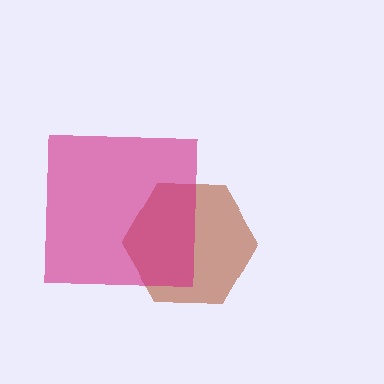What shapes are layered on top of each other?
The layered shapes are: a brown hexagon, a magenta square.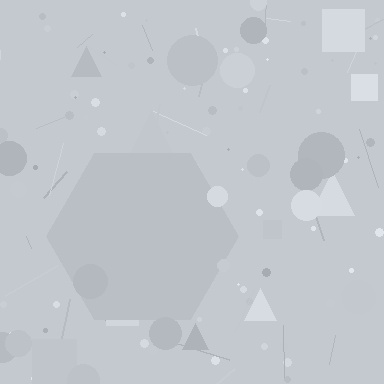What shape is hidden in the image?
A hexagon is hidden in the image.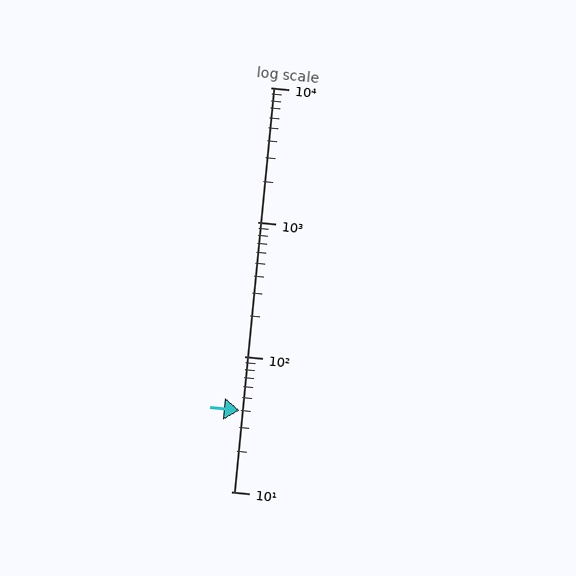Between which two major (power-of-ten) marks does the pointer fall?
The pointer is between 10 and 100.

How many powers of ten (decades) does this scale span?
The scale spans 3 decades, from 10 to 10000.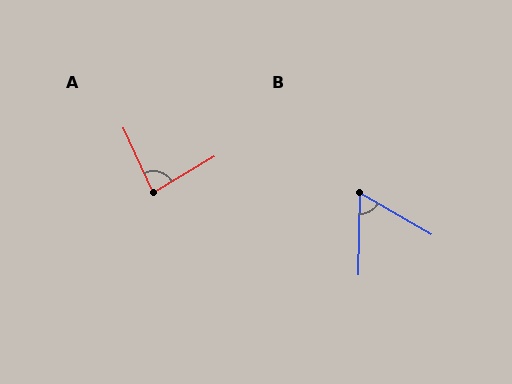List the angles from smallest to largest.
B (61°), A (84°).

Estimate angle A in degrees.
Approximately 84 degrees.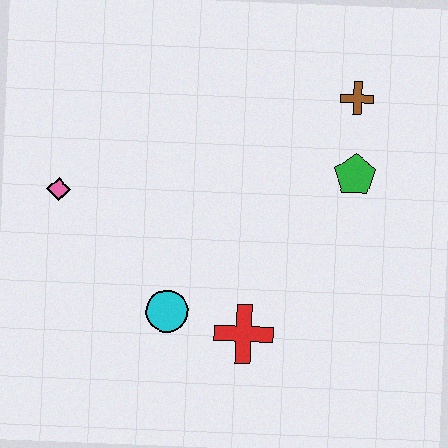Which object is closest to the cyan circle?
The red cross is closest to the cyan circle.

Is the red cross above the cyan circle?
No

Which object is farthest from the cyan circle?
The brown cross is farthest from the cyan circle.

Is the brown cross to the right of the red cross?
Yes